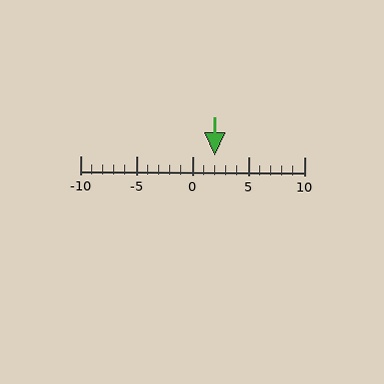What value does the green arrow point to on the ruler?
The green arrow points to approximately 2.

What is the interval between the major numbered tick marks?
The major tick marks are spaced 5 units apart.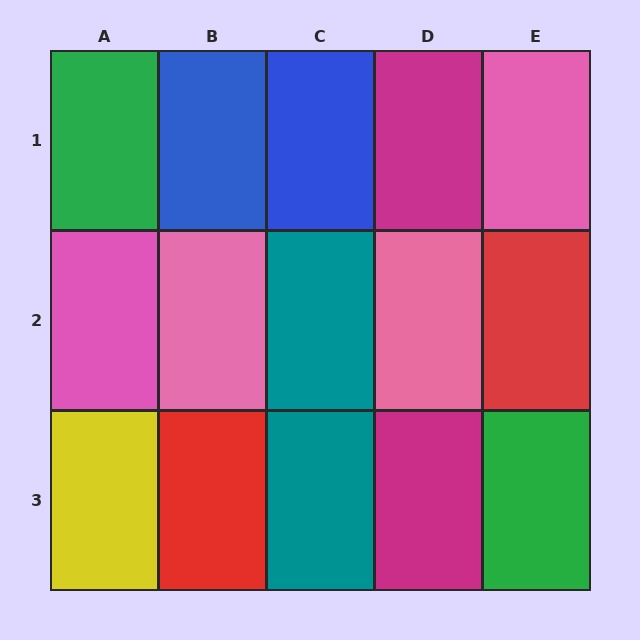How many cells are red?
2 cells are red.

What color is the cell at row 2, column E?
Red.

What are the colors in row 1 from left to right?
Green, blue, blue, magenta, pink.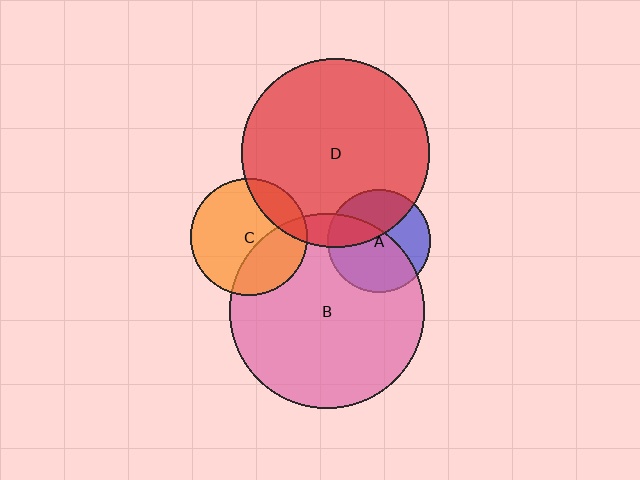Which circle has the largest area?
Circle B (pink).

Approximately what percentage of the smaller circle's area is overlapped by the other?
Approximately 35%.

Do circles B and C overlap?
Yes.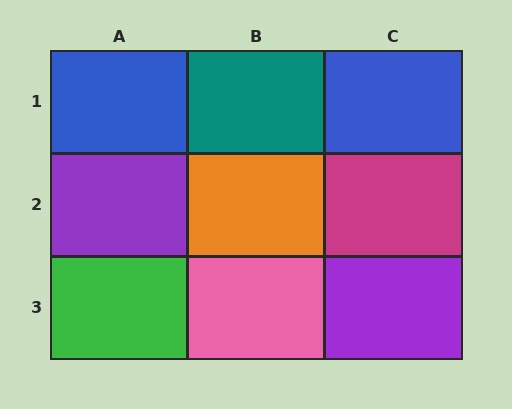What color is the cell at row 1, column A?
Blue.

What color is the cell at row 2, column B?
Orange.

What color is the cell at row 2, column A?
Purple.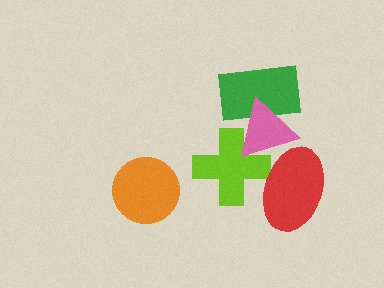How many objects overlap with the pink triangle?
3 objects overlap with the pink triangle.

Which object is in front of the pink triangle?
The red ellipse is in front of the pink triangle.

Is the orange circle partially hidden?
No, no other shape covers it.